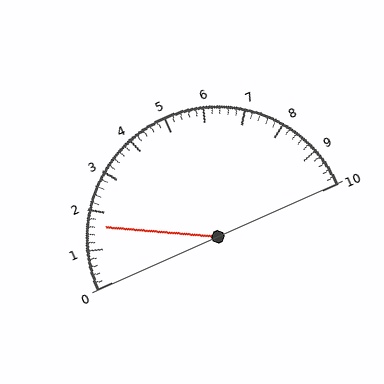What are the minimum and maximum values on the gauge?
The gauge ranges from 0 to 10.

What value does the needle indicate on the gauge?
The needle indicates approximately 1.6.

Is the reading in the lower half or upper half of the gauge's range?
The reading is in the lower half of the range (0 to 10).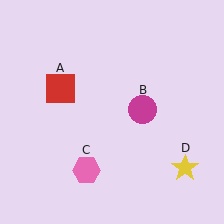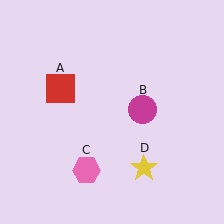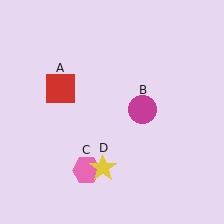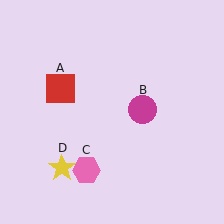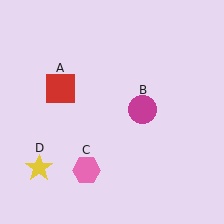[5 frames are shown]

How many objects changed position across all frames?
1 object changed position: yellow star (object D).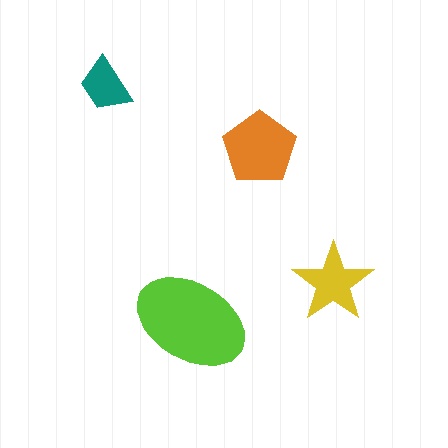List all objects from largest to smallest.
The lime ellipse, the orange pentagon, the yellow star, the teal trapezoid.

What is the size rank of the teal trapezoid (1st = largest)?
4th.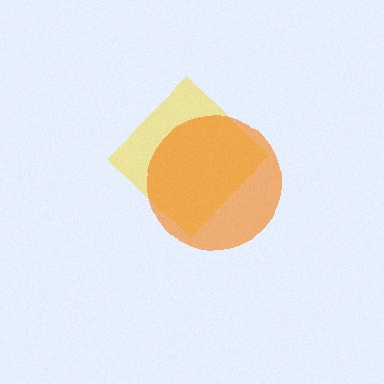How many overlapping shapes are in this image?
There are 2 overlapping shapes in the image.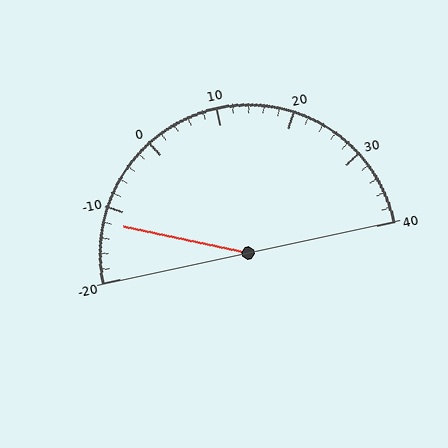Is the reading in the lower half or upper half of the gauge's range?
The reading is in the lower half of the range (-20 to 40).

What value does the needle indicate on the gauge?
The needle indicates approximately -12.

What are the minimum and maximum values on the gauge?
The gauge ranges from -20 to 40.